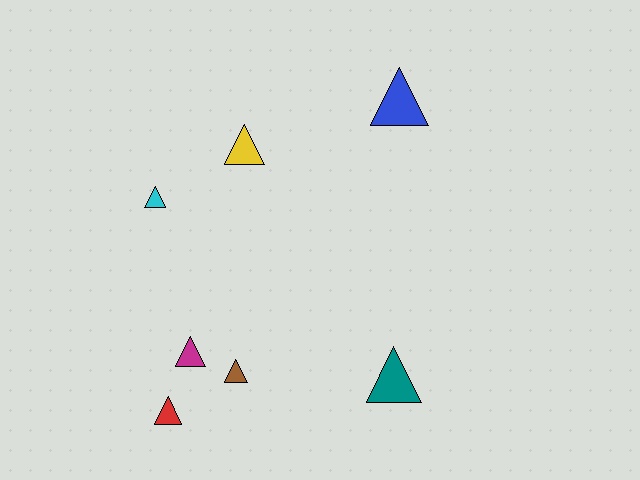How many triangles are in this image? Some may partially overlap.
There are 7 triangles.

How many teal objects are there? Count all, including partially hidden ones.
There is 1 teal object.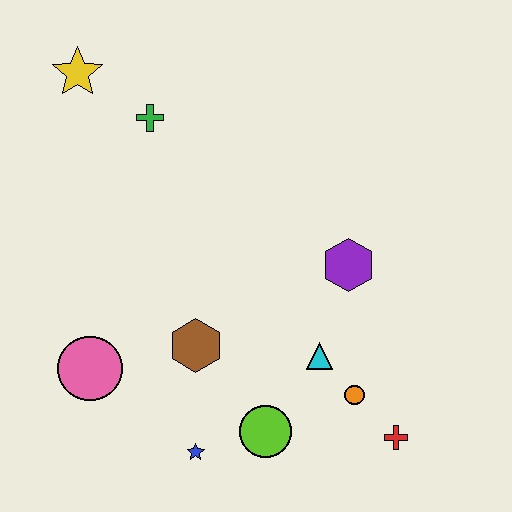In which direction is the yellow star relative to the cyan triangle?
The yellow star is above the cyan triangle.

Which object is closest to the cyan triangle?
The orange circle is closest to the cyan triangle.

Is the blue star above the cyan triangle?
No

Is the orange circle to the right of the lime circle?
Yes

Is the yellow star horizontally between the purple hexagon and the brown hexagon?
No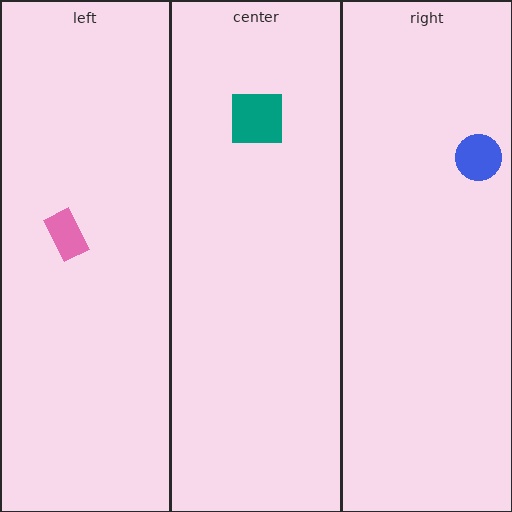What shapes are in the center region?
The teal square.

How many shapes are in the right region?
1.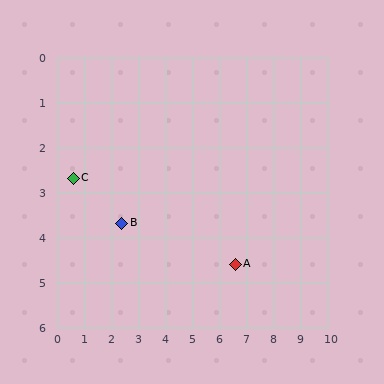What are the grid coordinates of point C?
Point C is at approximately (0.6, 2.7).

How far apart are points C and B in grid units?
Points C and B are about 2.1 grid units apart.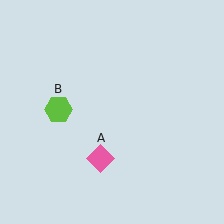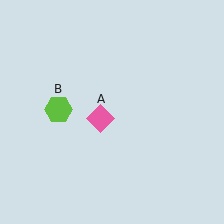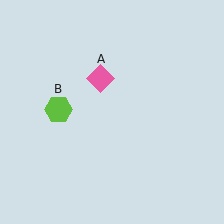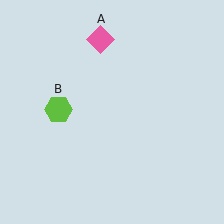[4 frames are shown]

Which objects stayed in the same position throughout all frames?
Lime hexagon (object B) remained stationary.